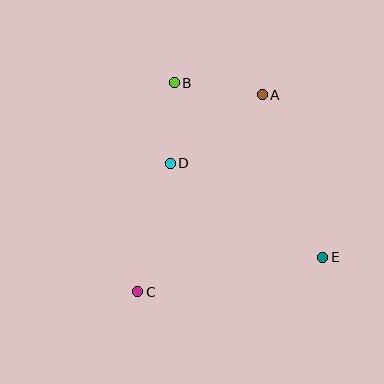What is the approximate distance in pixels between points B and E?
The distance between B and E is approximately 229 pixels.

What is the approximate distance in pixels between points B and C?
The distance between B and C is approximately 212 pixels.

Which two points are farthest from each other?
Points A and C are farthest from each other.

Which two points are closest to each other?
Points B and D are closest to each other.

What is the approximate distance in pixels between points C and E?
The distance between C and E is approximately 188 pixels.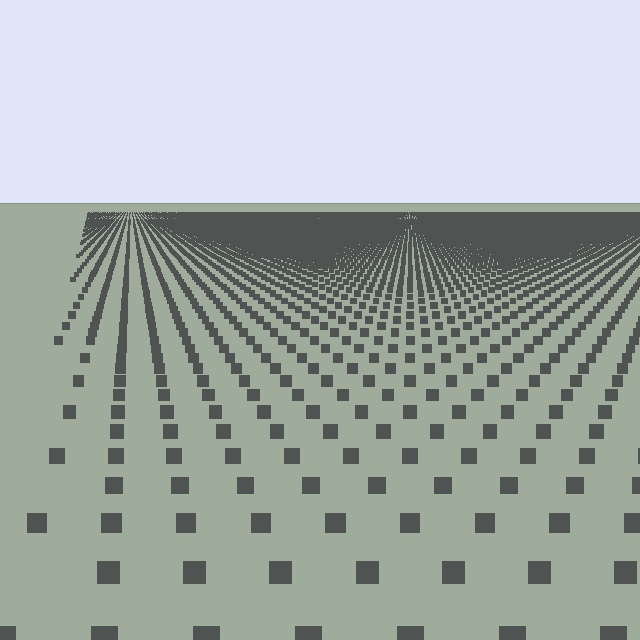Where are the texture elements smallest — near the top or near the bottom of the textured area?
Near the top.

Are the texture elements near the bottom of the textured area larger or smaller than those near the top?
Larger. Near the bottom, elements are closer to the viewer and appear at a bigger on-screen size.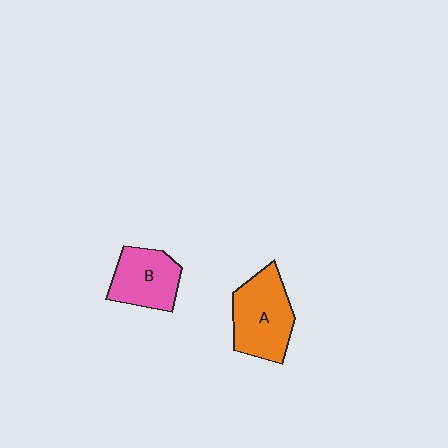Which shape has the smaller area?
Shape B (pink).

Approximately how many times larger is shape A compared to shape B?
Approximately 1.3 times.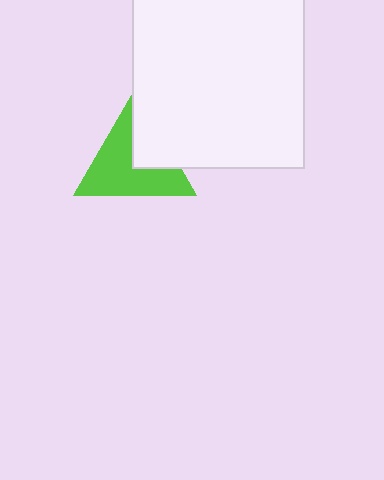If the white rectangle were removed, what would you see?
You would see the complete lime triangle.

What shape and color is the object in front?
The object in front is a white rectangle.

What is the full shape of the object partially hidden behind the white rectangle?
The partially hidden object is a lime triangle.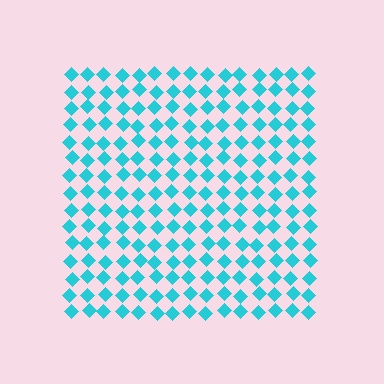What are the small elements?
The small elements are diamonds.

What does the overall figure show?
The overall figure shows a square.